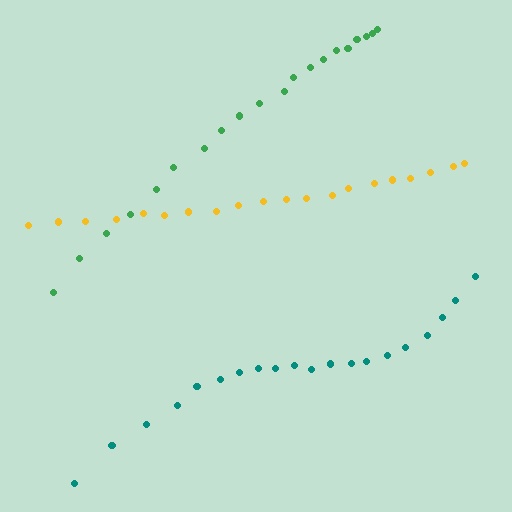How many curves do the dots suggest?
There are 3 distinct paths.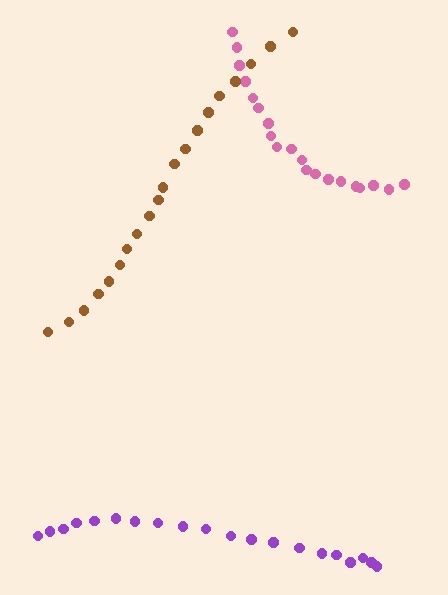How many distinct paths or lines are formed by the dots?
There are 3 distinct paths.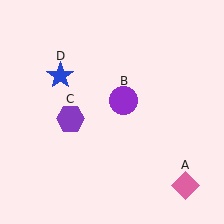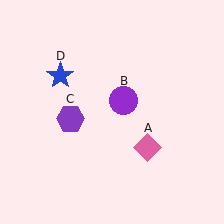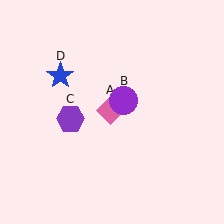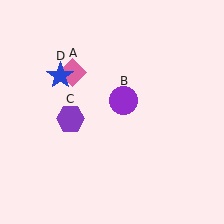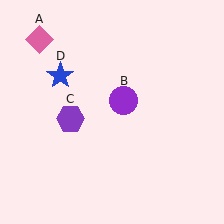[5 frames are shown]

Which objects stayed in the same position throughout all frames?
Purple circle (object B) and purple hexagon (object C) and blue star (object D) remained stationary.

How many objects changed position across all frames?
1 object changed position: pink diamond (object A).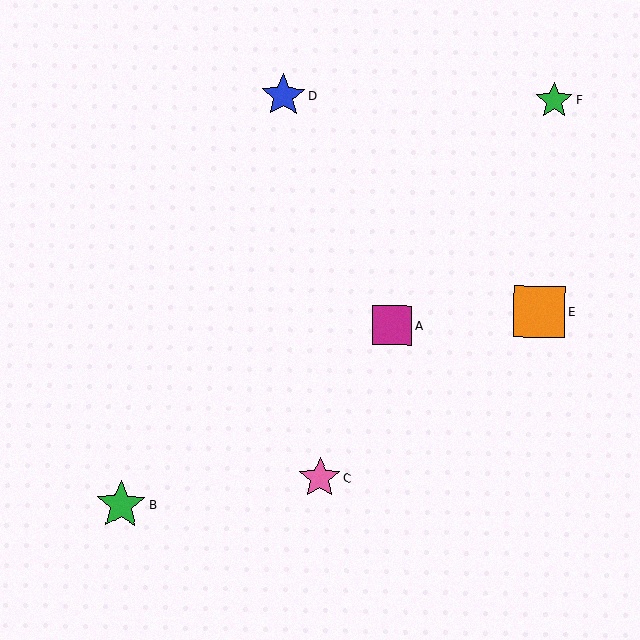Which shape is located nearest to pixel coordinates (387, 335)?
The magenta square (labeled A) at (392, 325) is nearest to that location.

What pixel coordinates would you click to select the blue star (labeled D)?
Click at (283, 95) to select the blue star D.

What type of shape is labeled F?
Shape F is a green star.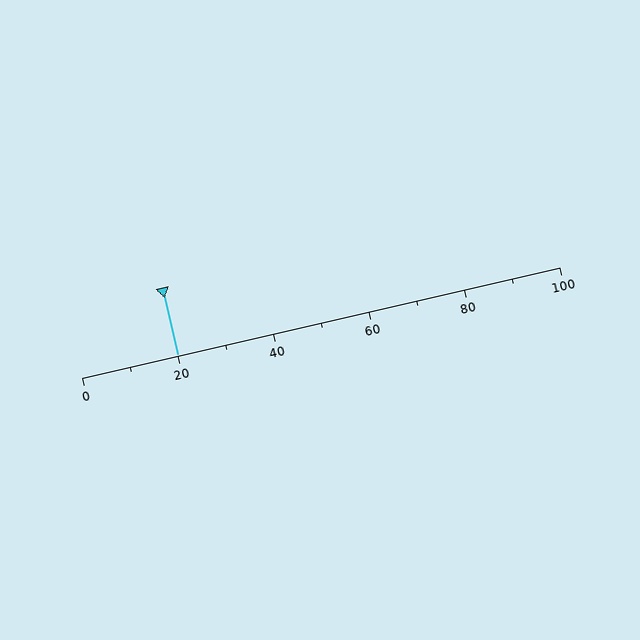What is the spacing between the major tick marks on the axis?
The major ticks are spaced 20 apart.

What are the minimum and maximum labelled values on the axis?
The axis runs from 0 to 100.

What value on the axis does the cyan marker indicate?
The marker indicates approximately 20.